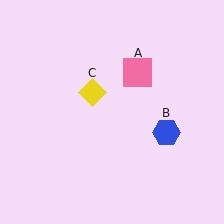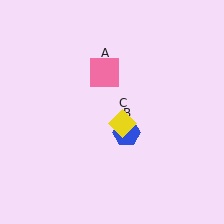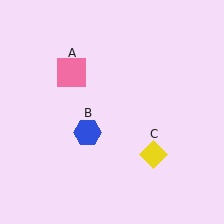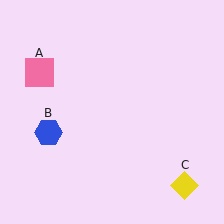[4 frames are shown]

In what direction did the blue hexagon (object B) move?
The blue hexagon (object B) moved left.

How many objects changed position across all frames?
3 objects changed position: pink square (object A), blue hexagon (object B), yellow diamond (object C).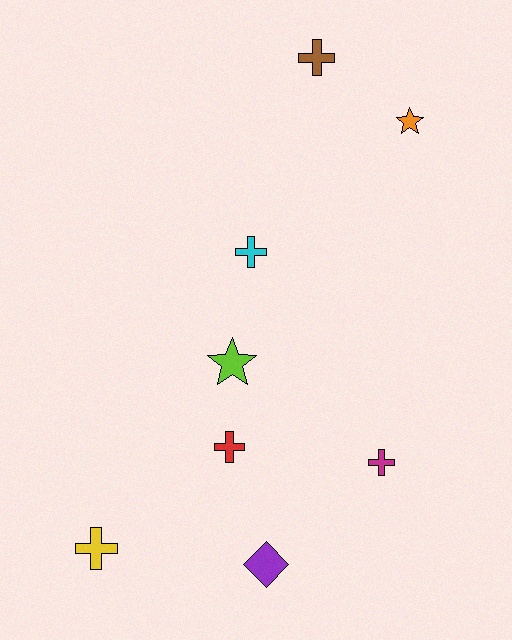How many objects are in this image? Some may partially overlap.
There are 8 objects.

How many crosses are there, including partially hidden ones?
There are 5 crosses.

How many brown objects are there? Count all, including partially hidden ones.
There is 1 brown object.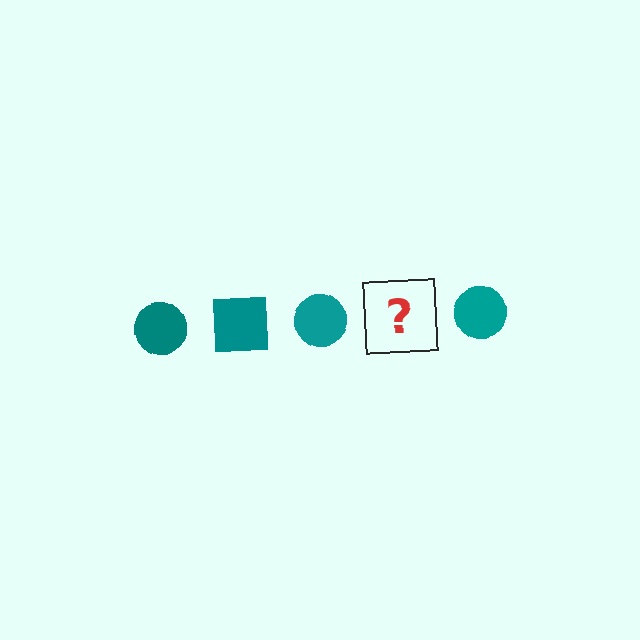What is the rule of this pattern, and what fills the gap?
The rule is that the pattern cycles through circle, square shapes in teal. The gap should be filled with a teal square.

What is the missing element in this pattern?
The missing element is a teal square.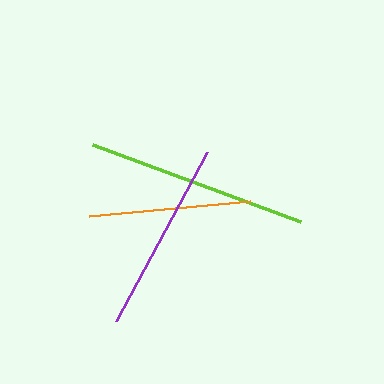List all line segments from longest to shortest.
From longest to shortest: lime, purple, orange.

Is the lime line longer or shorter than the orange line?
The lime line is longer than the orange line.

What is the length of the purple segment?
The purple segment is approximately 192 pixels long.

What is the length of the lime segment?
The lime segment is approximately 222 pixels long.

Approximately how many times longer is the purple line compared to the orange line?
The purple line is approximately 1.2 times the length of the orange line.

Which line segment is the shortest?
The orange line is the shortest at approximately 162 pixels.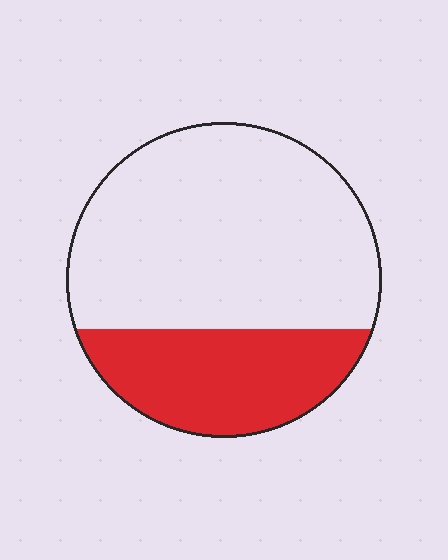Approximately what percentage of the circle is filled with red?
Approximately 30%.